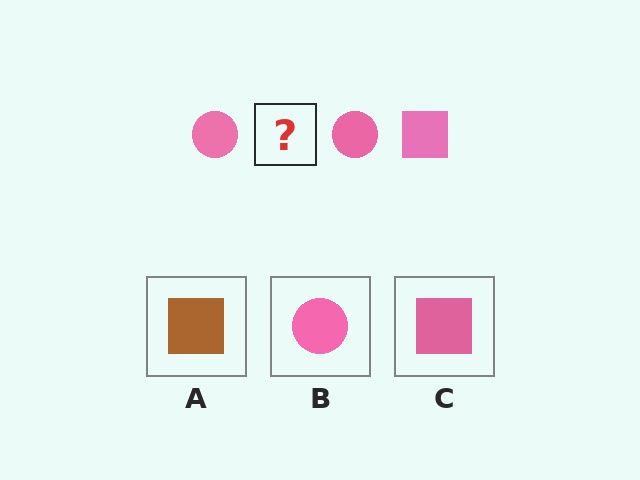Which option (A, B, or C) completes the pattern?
C.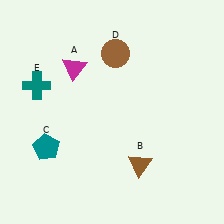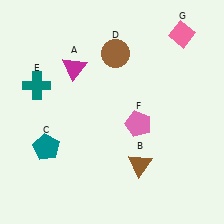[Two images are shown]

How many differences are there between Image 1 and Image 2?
There are 2 differences between the two images.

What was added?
A pink pentagon (F), a pink diamond (G) were added in Image 2.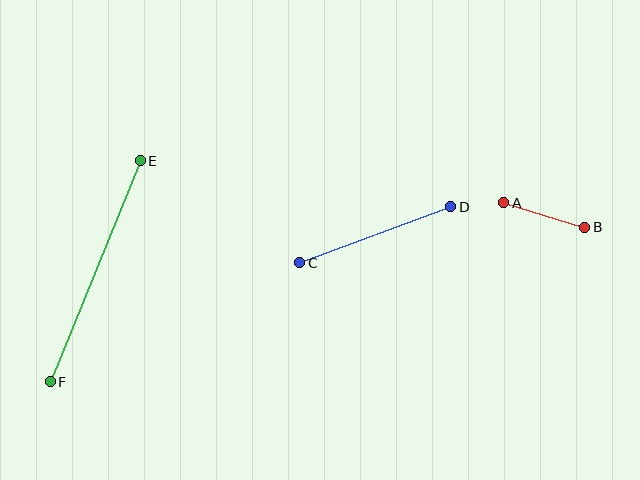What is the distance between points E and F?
The distance is approximately 238 pixels.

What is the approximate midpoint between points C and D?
The midpoint is at approximately (375, 235) pixels.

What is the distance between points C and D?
The distance is approximately 161 pixels.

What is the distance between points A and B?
The distance is approximately 84 pixels.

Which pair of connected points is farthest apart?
Points E and F are farthest apart.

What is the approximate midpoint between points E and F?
The midpoint is at approximately (95, 271) pixels.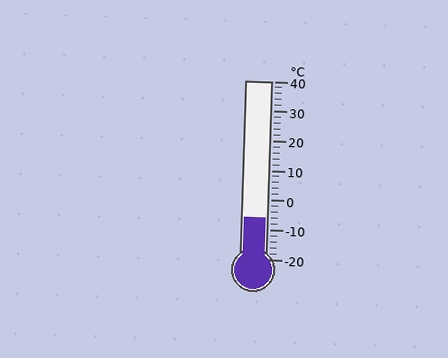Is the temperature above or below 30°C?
The temperature is below 30°C.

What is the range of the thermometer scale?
The thermometer scale ranges from -20°C to 40°C.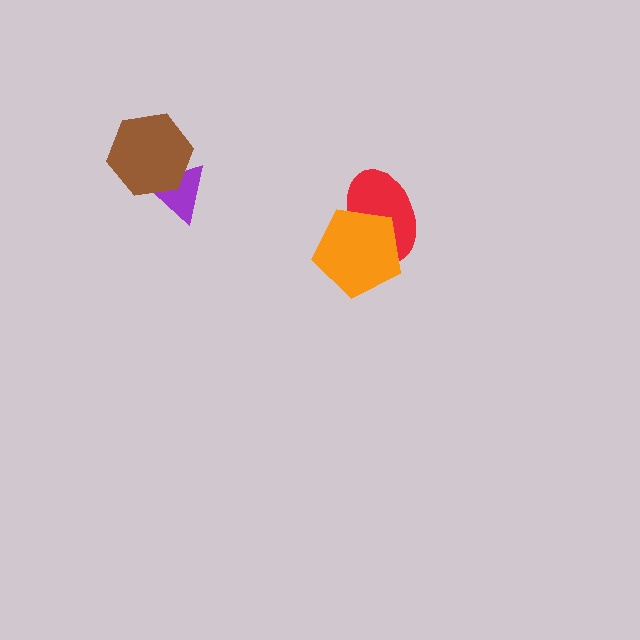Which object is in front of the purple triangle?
The brown hexagon is in front of the purple triangle.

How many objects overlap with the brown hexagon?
1 object overlaps with the brown hexagon.